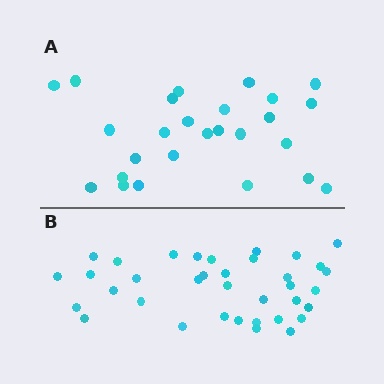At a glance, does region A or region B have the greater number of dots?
Region B (the bottom region) has more dots.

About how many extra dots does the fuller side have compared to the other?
Region B has roughly 10 or so more dots than region A.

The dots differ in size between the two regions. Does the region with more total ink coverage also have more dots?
No. Region A has more total ink coverage because its dots are larger, but region B actually contains more individual dots. Total area can be misleading — the number of items is what matters here.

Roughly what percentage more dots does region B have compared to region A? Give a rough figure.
About 40% more.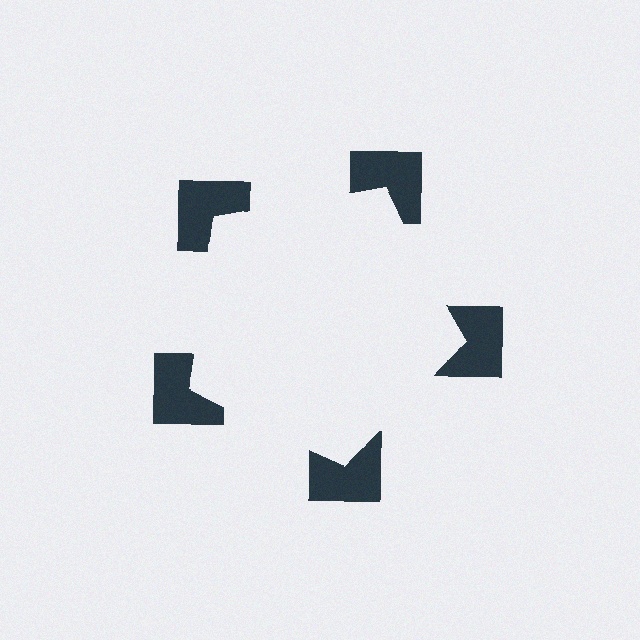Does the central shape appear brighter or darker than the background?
It typically appears slightly brighter than the background, even though no actual brightness change is drawn.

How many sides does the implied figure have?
5 sides.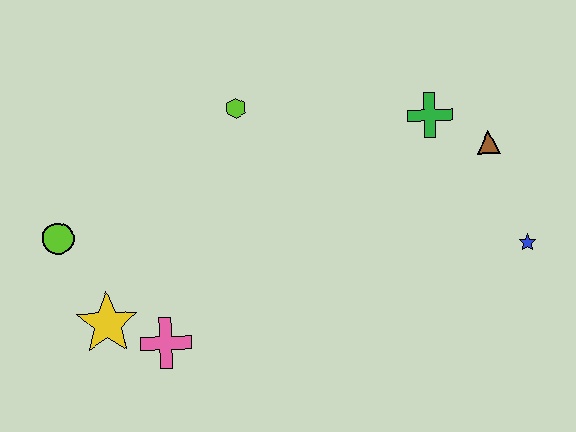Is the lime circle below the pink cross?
No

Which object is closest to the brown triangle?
The green cross is closest to the brown triangle.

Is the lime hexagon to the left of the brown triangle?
Yes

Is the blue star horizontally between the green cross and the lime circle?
No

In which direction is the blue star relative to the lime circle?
The blue star is to the right of the lime circle.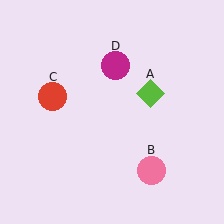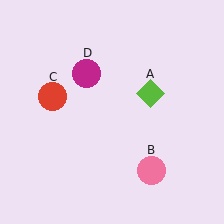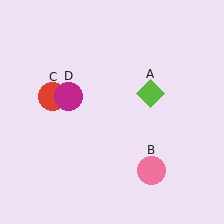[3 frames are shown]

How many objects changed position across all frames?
1 object changed position: magenta circle (object D).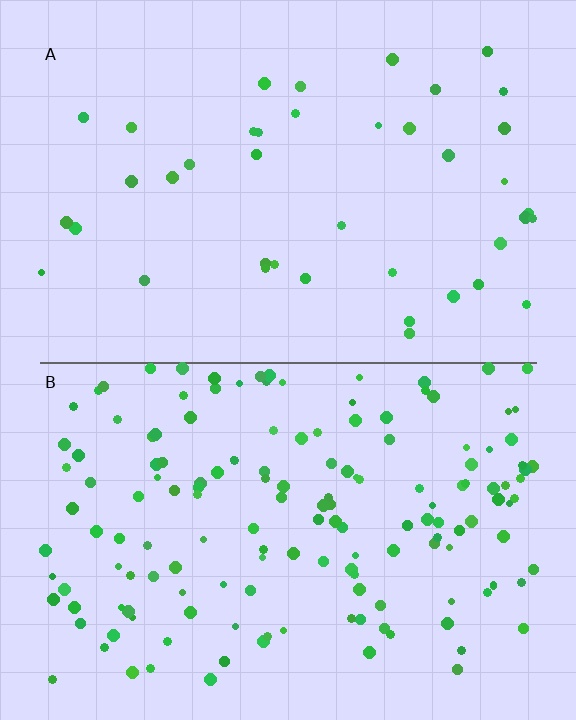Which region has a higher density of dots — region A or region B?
B (the bottom).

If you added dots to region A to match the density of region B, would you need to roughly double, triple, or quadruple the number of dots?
Approximately quadruple.